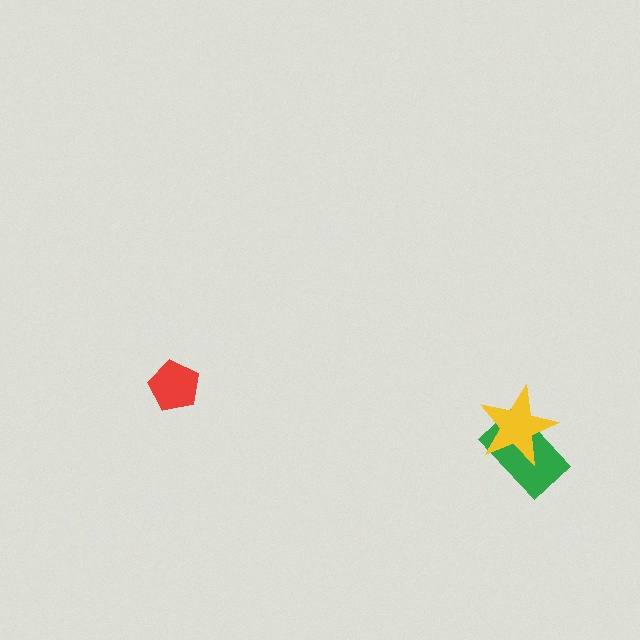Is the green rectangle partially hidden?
Yes, it is partially covered by another shape.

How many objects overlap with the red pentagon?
0 objects overlap with the red pentagon.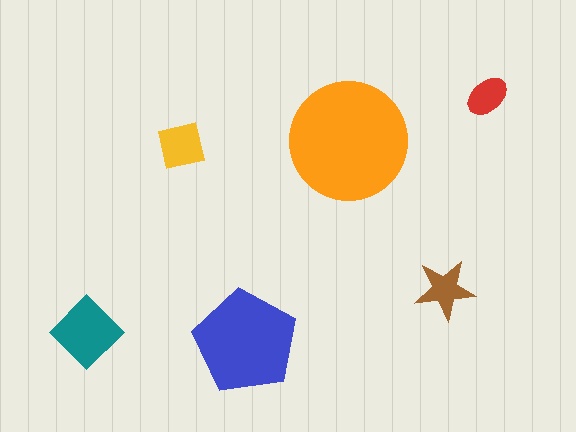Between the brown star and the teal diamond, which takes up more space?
The teal diamond.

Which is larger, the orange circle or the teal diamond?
The orange circle.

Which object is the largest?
The orange circle.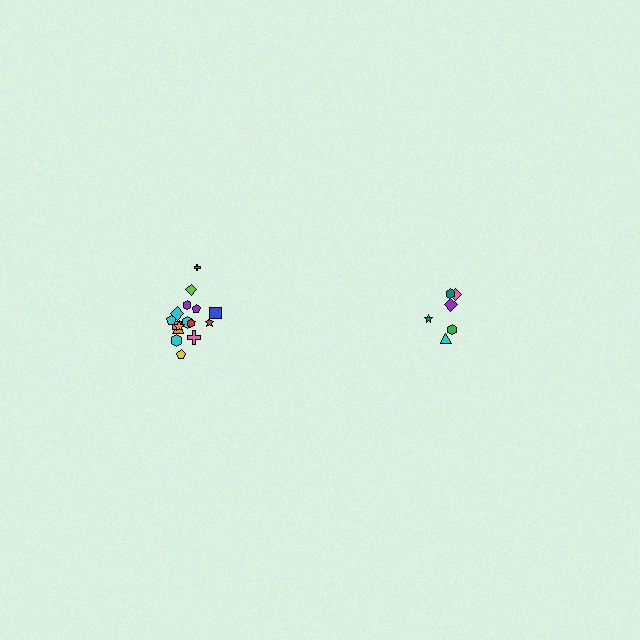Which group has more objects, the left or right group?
The left group.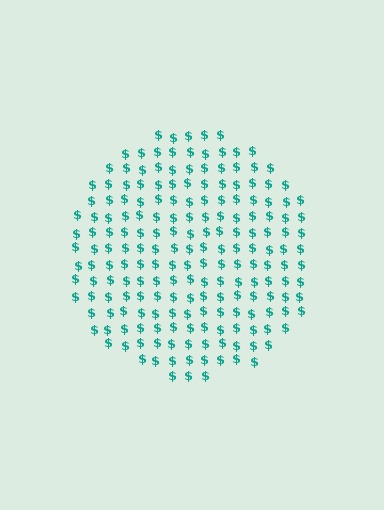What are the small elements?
The small elements are dollar signs.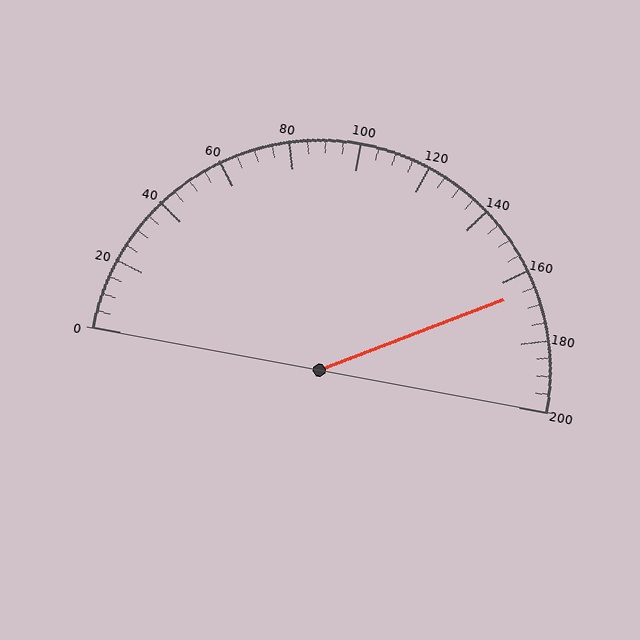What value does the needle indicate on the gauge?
The needle indicates approximately 165.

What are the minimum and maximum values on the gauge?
The gauge ranges from 0 to 200.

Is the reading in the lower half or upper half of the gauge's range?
The reading is in the upper half of the range (0 to 200).